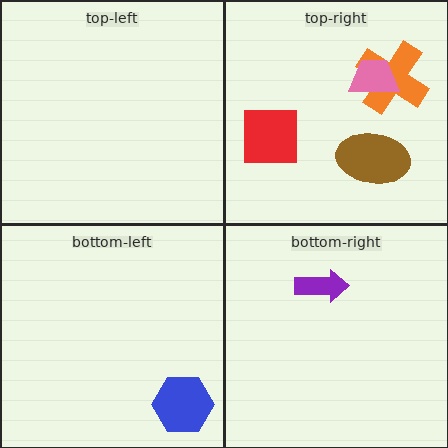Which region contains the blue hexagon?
The bottom-left region.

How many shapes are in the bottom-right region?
1.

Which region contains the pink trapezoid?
The top-right region.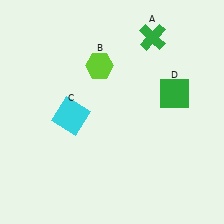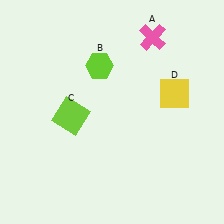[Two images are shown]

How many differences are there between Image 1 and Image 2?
There are 3 differences between the two images.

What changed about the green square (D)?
In Image 1, D is green. In Image 2, it changed to yellow.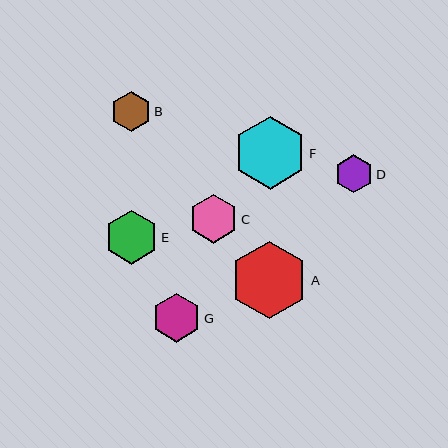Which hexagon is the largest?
Hexagon A is the largest with a size of approximately 78 pixels.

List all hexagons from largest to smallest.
From largest to smallest: A, F, E, C, G, B, D.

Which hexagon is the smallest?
Hexagon D is the smallest with a size of approximately 38 pixels.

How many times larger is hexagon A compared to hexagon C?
Hexagon A is approximately 1.6 times the size of hexagon C.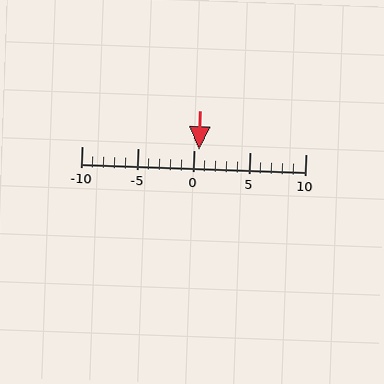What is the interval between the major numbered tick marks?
The major tick marks are spaced 5 units apart.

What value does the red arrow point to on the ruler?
The red arrow points to approximately 0.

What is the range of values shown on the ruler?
The ruler shows values from -10 to 10.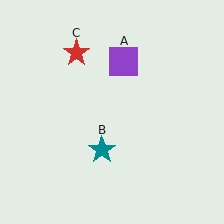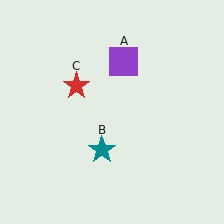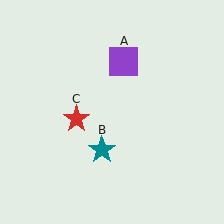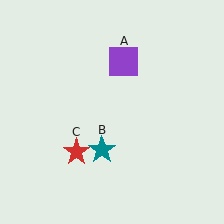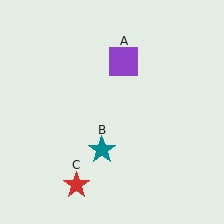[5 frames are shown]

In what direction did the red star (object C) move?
The red star (object C) moved down.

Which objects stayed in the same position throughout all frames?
Purple square (object A) and teal star (object B) remained stationary.